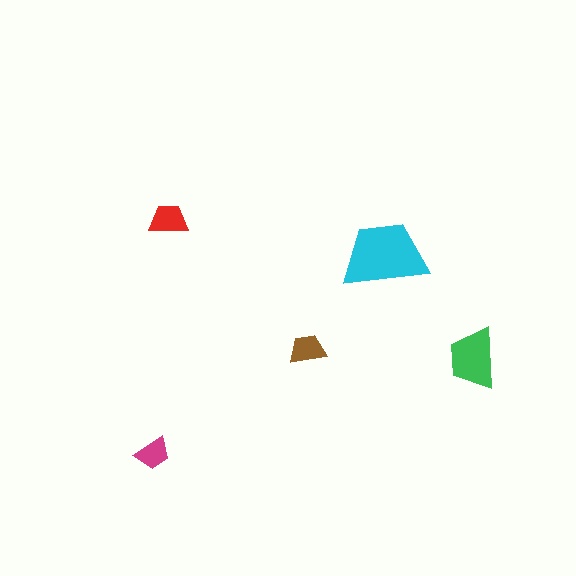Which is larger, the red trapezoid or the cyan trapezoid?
The cyan one.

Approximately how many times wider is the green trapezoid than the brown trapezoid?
About 1.5 times wider.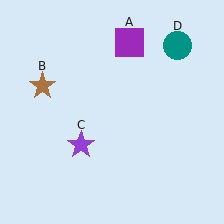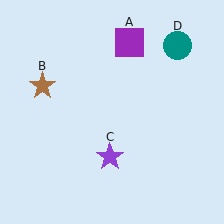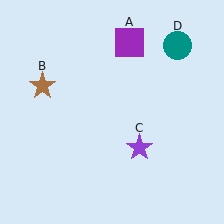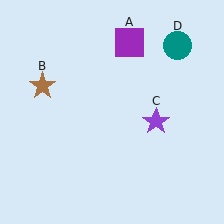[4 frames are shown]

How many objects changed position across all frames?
1 object changed position: purple star (object C).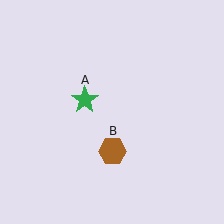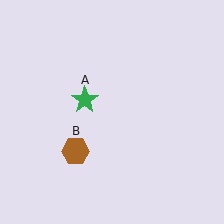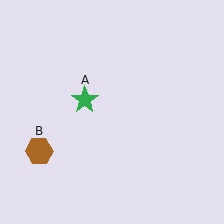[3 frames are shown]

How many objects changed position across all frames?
1 object changed position: brown hexagon (object B).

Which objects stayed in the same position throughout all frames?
Green star (object A) remained stationary.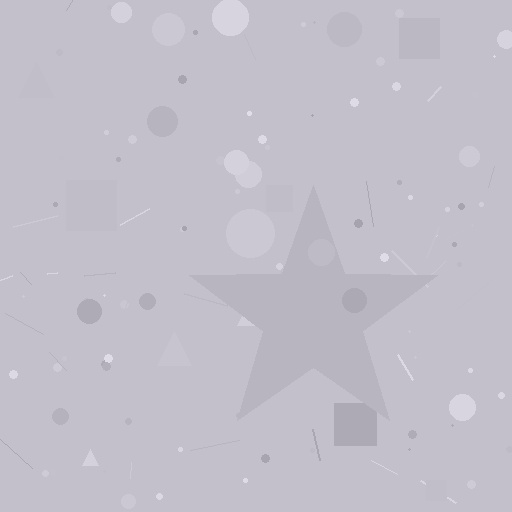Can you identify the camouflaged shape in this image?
The camouflaged shape is a star.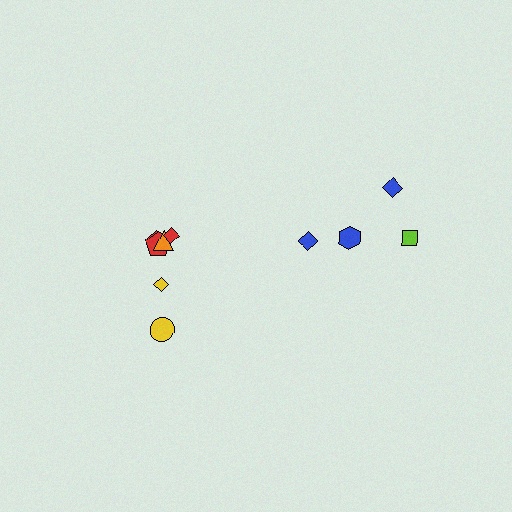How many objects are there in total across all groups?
There are 10 objects.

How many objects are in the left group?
There are 6 objects.